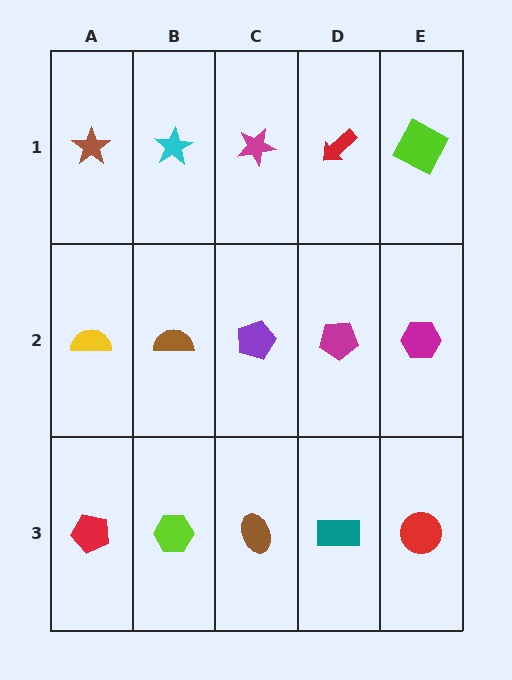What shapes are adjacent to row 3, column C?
A purple pentagon (row 2, column C), a lime hexagon (row 3, column B), a teal rectangle (row 3, column D).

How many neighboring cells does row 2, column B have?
4.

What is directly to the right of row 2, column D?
A magenta hexagon.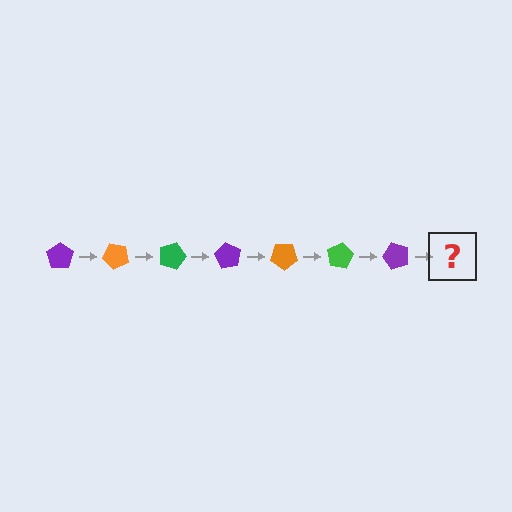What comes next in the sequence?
The next element should be an orange pentagon, rotated 315 degrees from the start.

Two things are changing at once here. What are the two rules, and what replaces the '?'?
The two rules are that it rotates 45 degrees each step and the color cycles through purple, orange, and green. The '?' should be an orange pentagon, rotated 315 degrees from the start.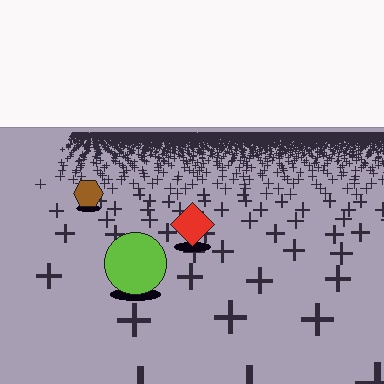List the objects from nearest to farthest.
From nearest to farthest: the lime circle, the red diamond, the brown hexagon.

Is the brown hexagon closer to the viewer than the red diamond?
No. The red diamond is closer — you can tell from the texture gradient: the ground texture is coarser near it.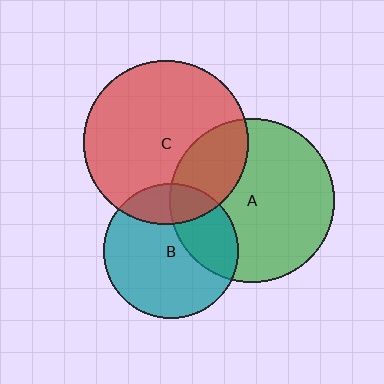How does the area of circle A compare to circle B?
Approximately 1.5 times.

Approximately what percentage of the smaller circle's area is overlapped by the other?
Approximately 30%.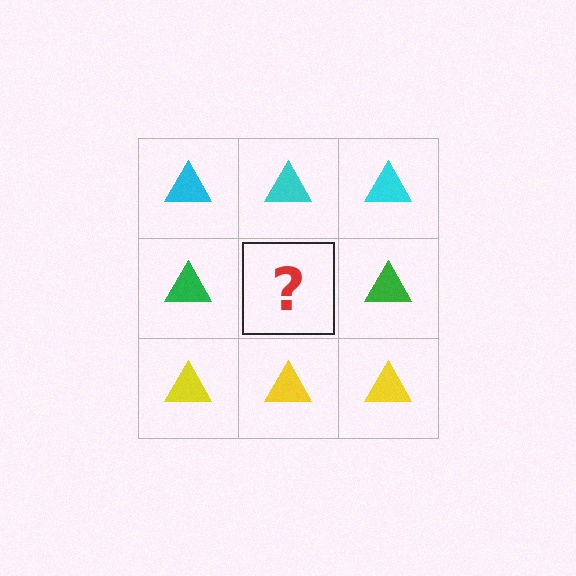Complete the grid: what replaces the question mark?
The question mark should be replaced with a green triangle.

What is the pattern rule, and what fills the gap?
The rule is that each row has a consistent color. The gap should be filled with a green triangle.